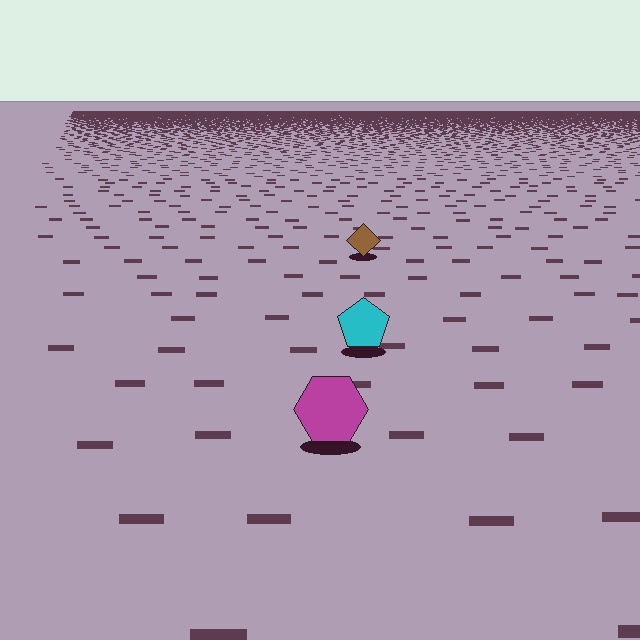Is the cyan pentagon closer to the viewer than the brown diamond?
Yes. The cyan pentagon is closer — you can tell from the texture gradient: the ground texture is coarser near it.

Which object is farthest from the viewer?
The brown diamond is farthest from the viewer. It appears smaller and the ground texture around it is denser.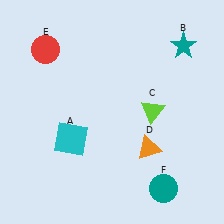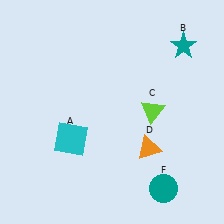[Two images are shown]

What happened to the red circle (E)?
The red circle (E) was removed in Image 2. It was in the top-left area of Image 1.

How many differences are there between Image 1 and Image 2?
There is 1 difference between the two images.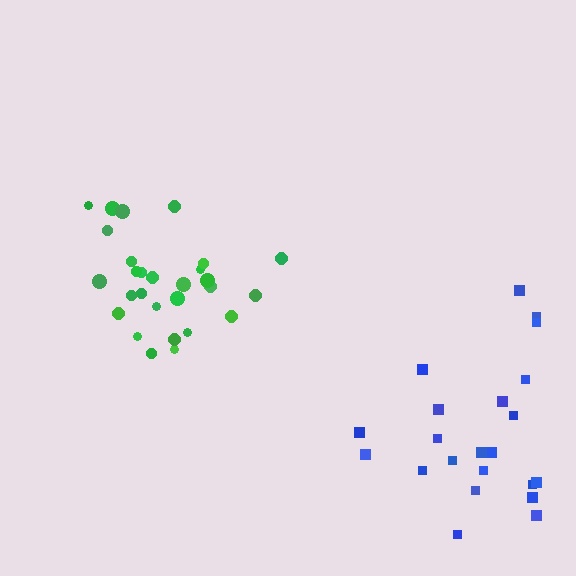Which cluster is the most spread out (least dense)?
Blue.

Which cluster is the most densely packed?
Green.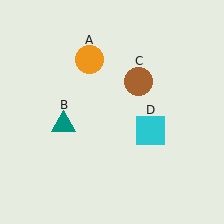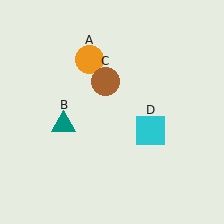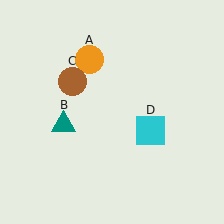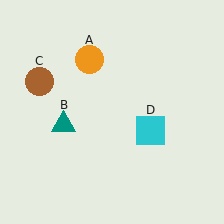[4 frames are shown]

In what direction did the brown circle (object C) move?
The brown circle (object C) moved left.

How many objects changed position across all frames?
1 object changed position: brown circle (object C).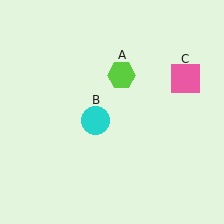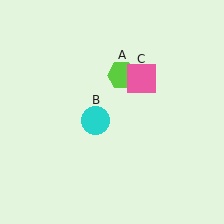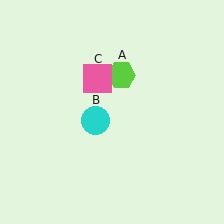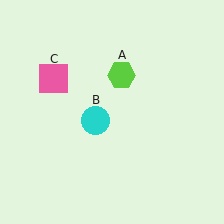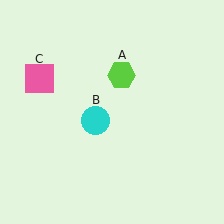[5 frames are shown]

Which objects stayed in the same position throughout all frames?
Lime hexagon (object A) and cyan circle (object B) remained stationary.